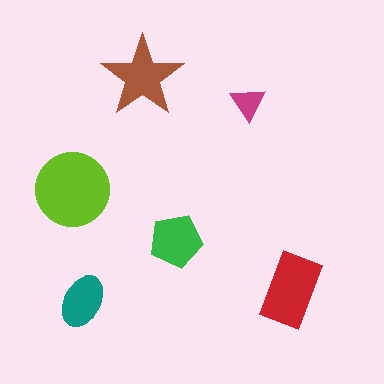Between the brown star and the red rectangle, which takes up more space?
The red rectangle.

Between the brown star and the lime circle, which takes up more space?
The lime circle.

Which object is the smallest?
The magenta triangle.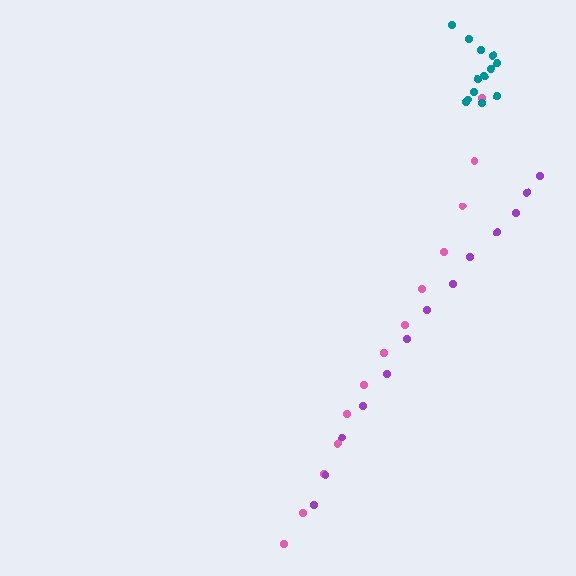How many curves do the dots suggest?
There are 3 distinct paths.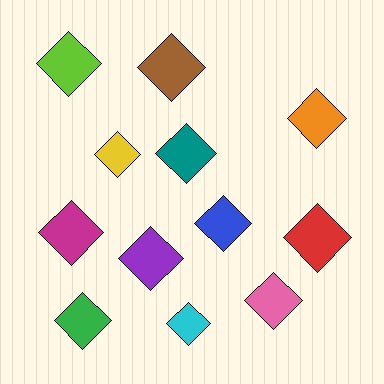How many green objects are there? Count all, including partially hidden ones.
There is 1 green object.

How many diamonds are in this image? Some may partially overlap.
There are 12 diamonds.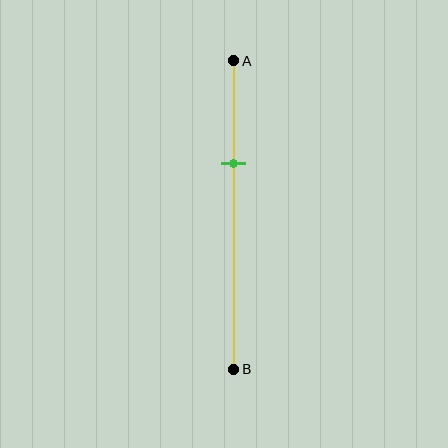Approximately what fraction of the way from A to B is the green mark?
The green mark is approximately 35% of the way from A to B.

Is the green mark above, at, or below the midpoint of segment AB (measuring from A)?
The green mark is above the midpoint of segment AB.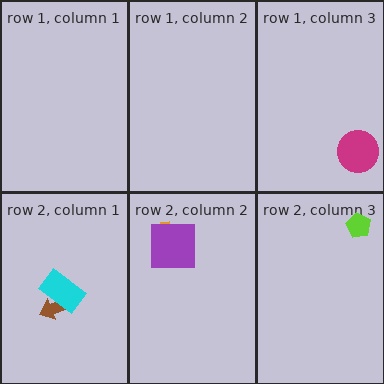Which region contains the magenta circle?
The row 1, column 3 region.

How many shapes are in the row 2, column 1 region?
2.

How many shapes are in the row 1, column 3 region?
1.